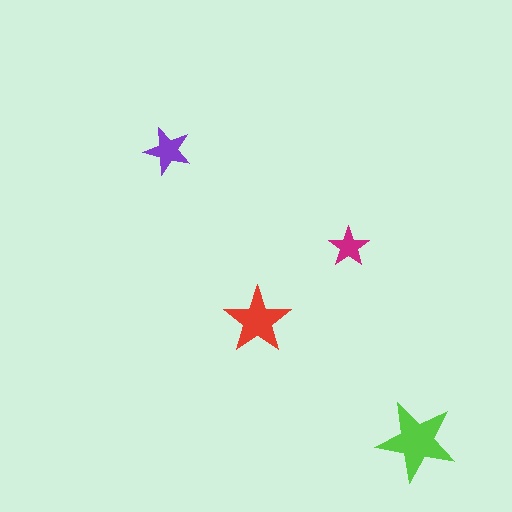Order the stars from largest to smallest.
the lime one, the red one, the purple one, the magenta one.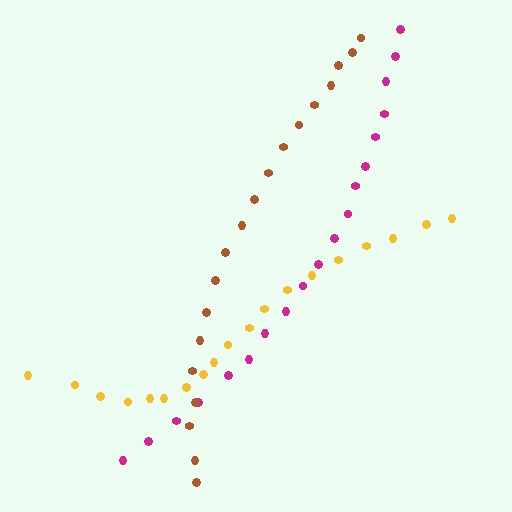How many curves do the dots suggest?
There are 3 distinct paths.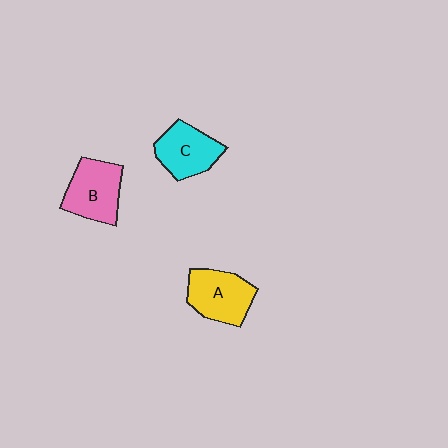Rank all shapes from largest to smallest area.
From largest to smallest: B (pink), A (yellow), C (cyan).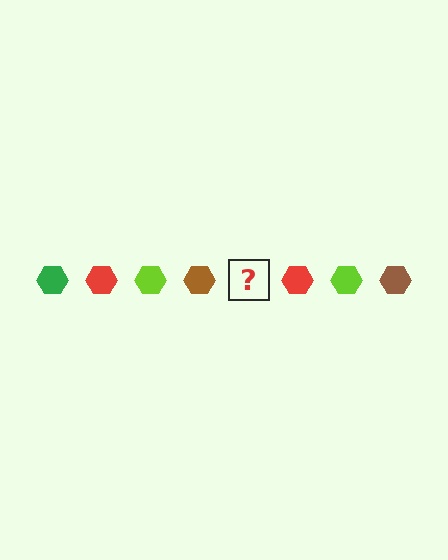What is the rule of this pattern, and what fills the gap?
The rule is that the pattern cycles through green, red, lime, brown hexagons. The gap should be filled with a green hexagon.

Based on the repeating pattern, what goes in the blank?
The blank should be a green hexagon.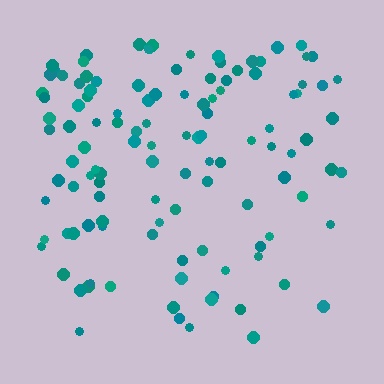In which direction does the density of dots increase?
From bottom to top, with the top side densest.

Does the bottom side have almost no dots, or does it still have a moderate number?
Still a moderate number, just noticeably fewer than the top.